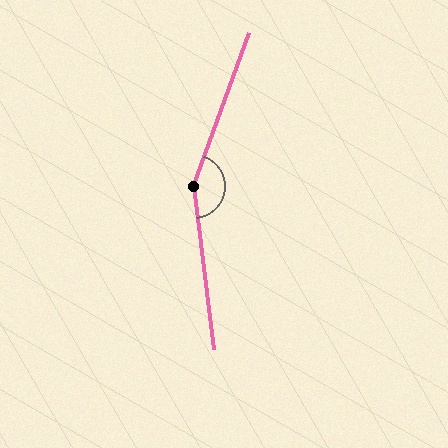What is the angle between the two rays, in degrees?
Approximately 153 degrees.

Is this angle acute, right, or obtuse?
It is obtuse.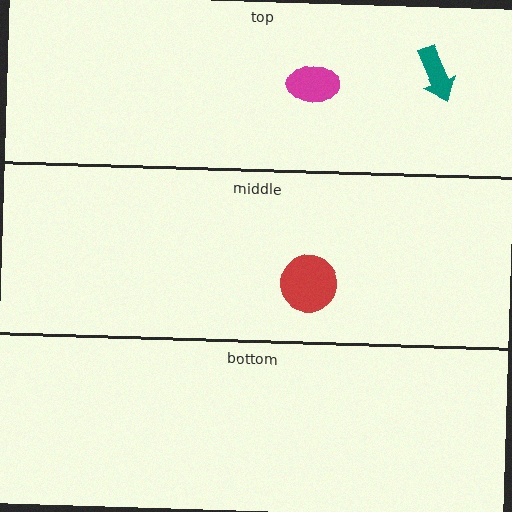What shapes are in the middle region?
The red circle.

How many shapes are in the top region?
2.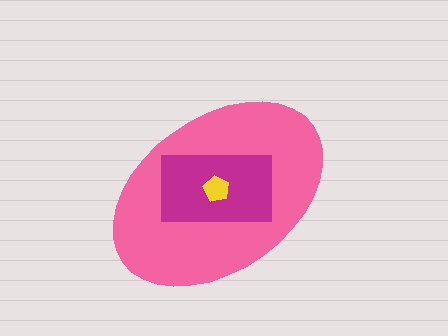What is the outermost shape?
The pink ellipse.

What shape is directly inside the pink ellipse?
The magenta rectangle.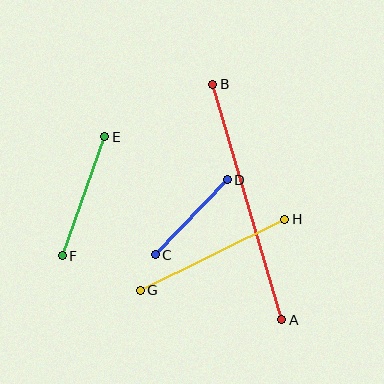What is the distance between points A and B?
The distance is approximately 245 pixels.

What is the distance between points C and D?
The distance is approximately 104 pixels.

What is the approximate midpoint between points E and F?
The midpoint is at approximately (83, 196) pixels.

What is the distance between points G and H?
The distance is approximately 161 pixels.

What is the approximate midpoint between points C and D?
The midpoint is at approximately (191, 217) pixels.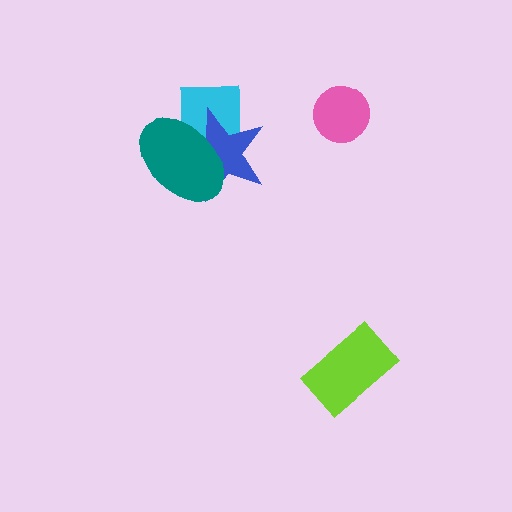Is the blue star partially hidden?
Yes, it is partially covered by another shape.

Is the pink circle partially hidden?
No, no other shape covers it.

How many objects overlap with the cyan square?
2 objects overlap with the cyan square.